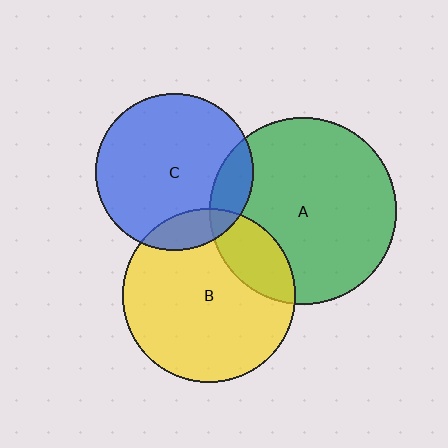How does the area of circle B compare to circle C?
Approximately 1.2 times.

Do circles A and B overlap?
Yes.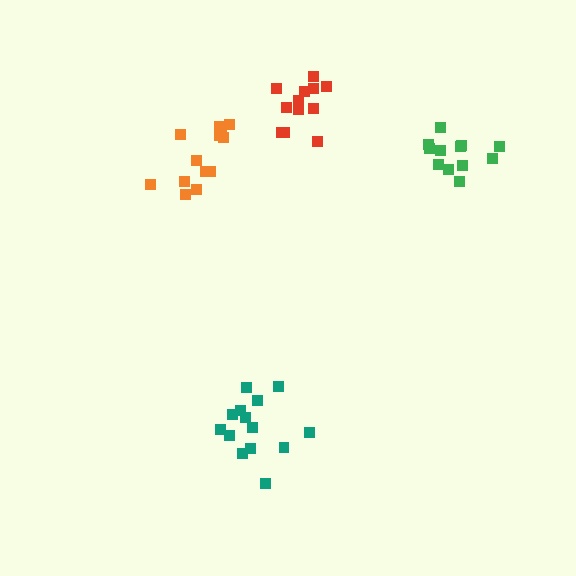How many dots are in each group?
Group 1: 12 dots, Group 2: 14 dots, Group 3: 13 dots, Group 4: 12 dots (51 total).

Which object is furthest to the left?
The orange cluster is leftmost.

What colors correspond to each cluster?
The clusters are colored: green, teal, orange, red.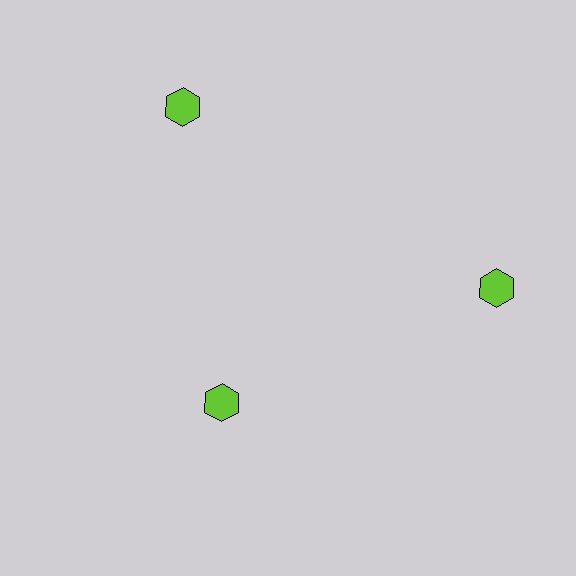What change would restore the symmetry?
The symmetry would be restored by moving it outward, back onto the ring so that all 3 hexagons sit at equal angles and equal distance from the center.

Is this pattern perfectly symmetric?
No. The 3 lime hexagons are arranged in a ring, but one element near the 7 o'clock position is pulled inward toward the center, breaking the 3-fold rotational symmetry.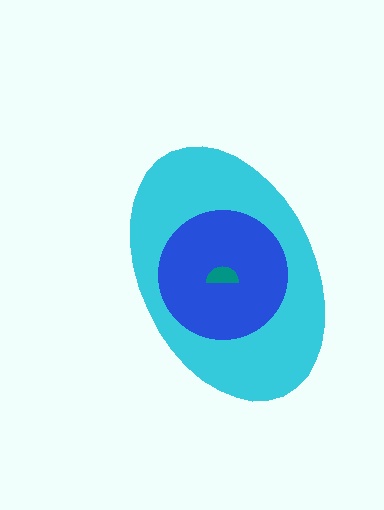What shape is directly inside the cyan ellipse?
The blue circle.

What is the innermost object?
The teal semicircle.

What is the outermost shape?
The cyan ellipse.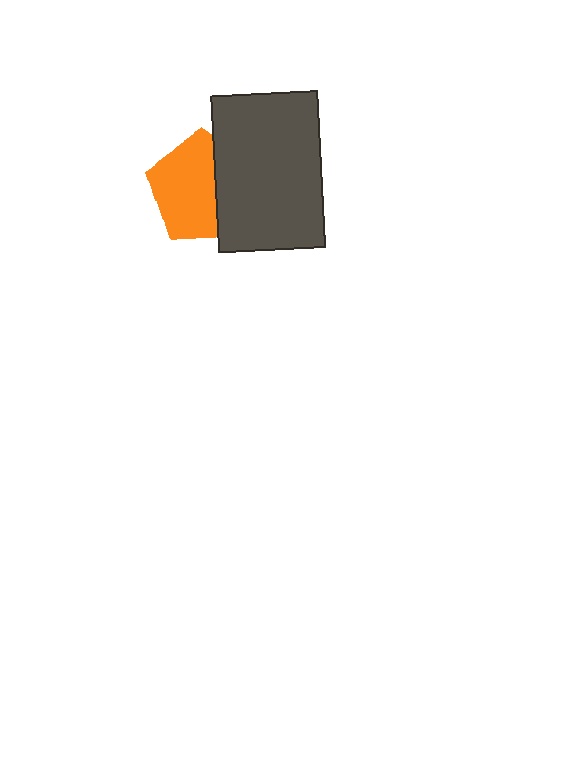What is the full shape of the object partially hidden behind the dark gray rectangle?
The partially hidden object is an orange pentagon.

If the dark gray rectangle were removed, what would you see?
You would see the complete orange pentagon.